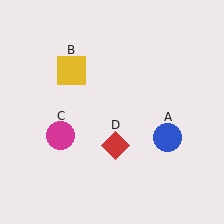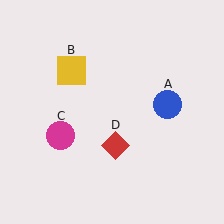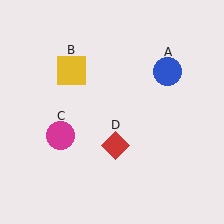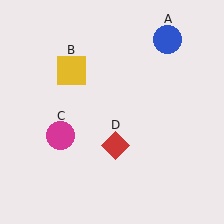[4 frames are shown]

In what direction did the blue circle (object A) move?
The blue circle (object A) moved up.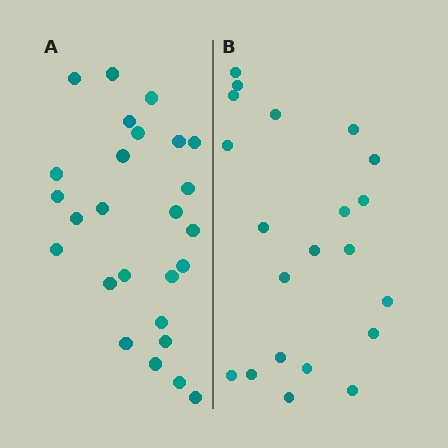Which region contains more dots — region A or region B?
Region A (the left region) has more dots.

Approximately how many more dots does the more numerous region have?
Region A has about 5 more dots than region B.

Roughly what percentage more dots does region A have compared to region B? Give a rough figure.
About 25% more.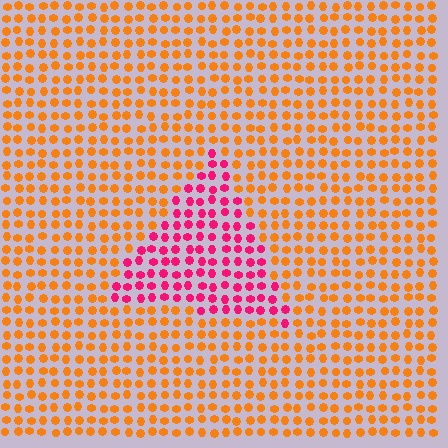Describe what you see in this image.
The image is filled with small orange elements in a uniform arrangement. A triangle-shaped region is visible where the elements are tinted to a slightly different hue, forming a subtle color boundary.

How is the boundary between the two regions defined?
The boundary is defined purely by a slight shift in hue (about 55 degrees). Spacing, size, and orientation are identical on both sides.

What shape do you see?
I see a triangle.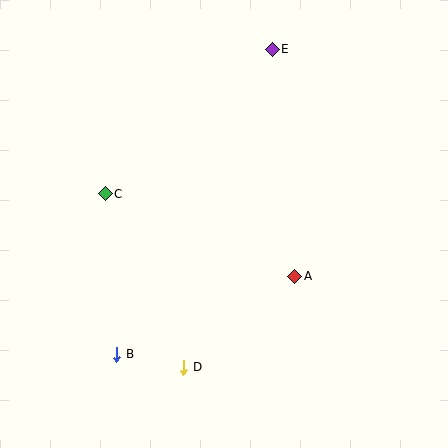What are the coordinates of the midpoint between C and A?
The midpoint between C and A is at (200, 235).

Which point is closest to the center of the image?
Point A at (295, 276) is closest to the center.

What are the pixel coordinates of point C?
Point C is at (105, 194).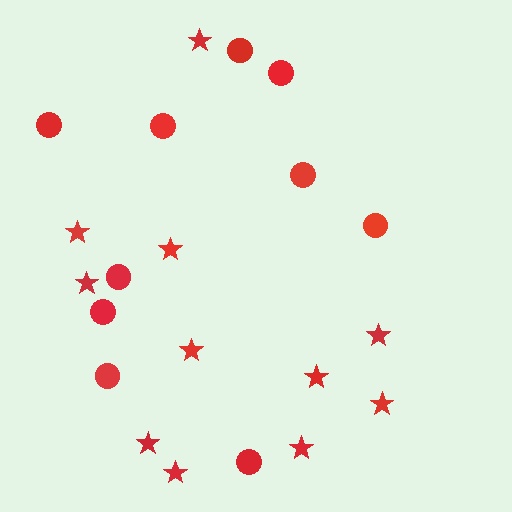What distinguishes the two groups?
There are 2 groups: one group of circles (10) and one group of stars (11).